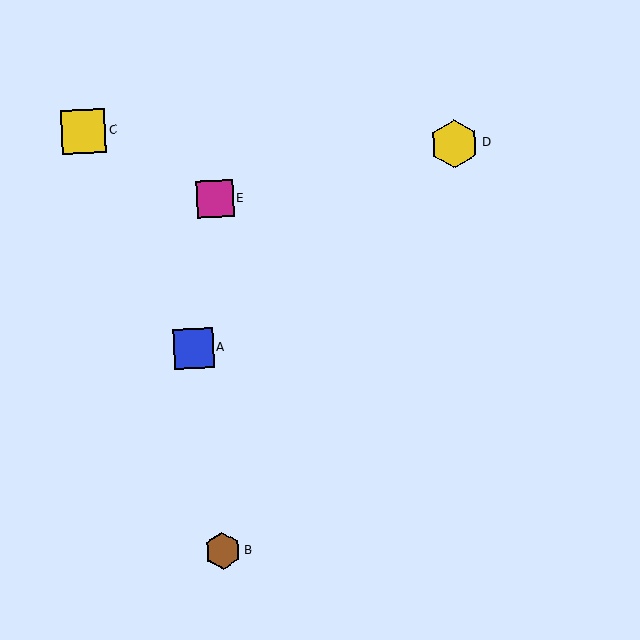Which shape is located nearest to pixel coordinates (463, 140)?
The yellow hexagon (labeled D) at (454, 144) is nearest to that location.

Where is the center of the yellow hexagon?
The center of the yellow hexagon is at (454, 144).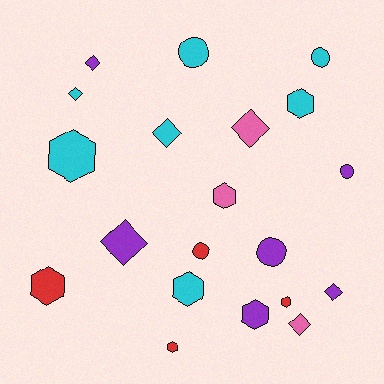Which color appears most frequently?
Cyan, with 7 objects.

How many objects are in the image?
There are 20 objects.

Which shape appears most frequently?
Hexagon, with 8 objects.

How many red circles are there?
There is 1 red circle.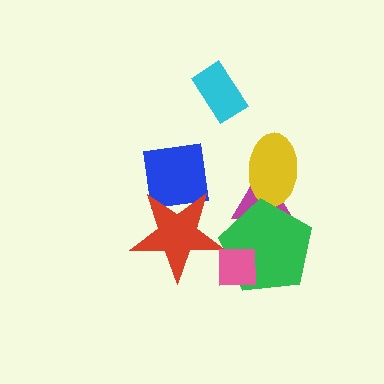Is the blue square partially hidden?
Yes, it is partially covered by another shape.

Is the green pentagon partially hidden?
Yes, it is partially covered by another shape.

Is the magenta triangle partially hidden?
Yes, it is partially covered by another shape.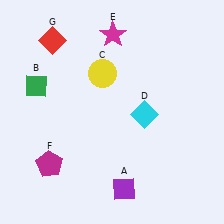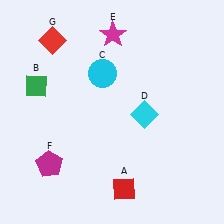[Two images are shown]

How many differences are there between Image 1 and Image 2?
There are 2 differences between the two images.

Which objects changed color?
A changed from purple to red. C changed from yellow to cyan.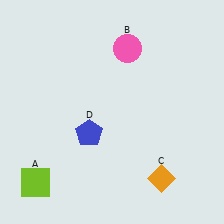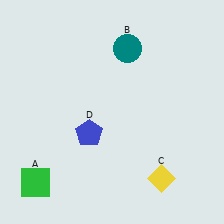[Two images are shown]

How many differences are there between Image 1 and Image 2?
There are 3 differences between the two images.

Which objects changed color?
A changed from lime to green. B changed from pink to teal. C changed from orange to yellow.